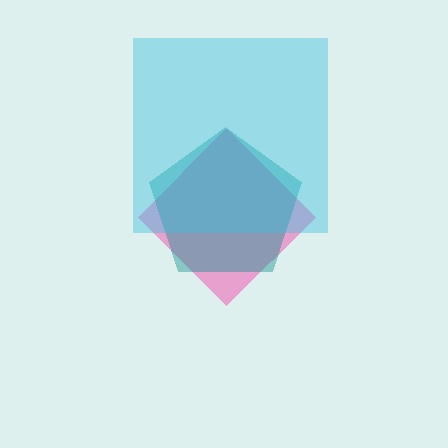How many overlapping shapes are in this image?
There are 3 overlapping shapes in the image.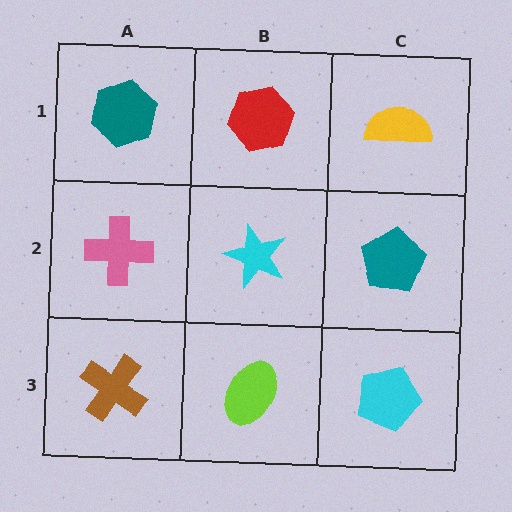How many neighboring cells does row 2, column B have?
4.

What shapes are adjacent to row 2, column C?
A yellow semicircle (row 1, column C), a cyan pentagon (row 3, column C), a cyan star (row 2, column B).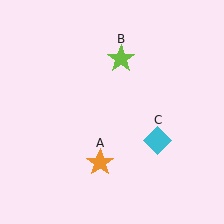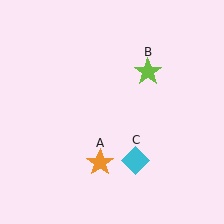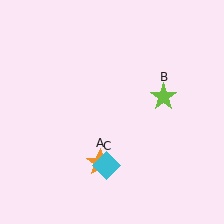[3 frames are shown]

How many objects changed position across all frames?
2 objects changed position: lime star (object B), cyan diamond (object C).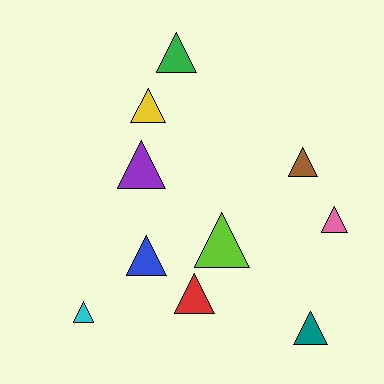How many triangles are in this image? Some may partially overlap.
There are 10 triangles.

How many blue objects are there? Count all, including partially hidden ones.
There is 1 blue object.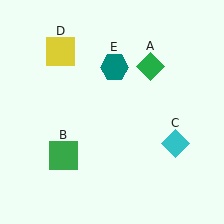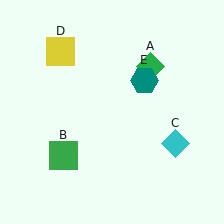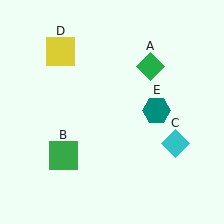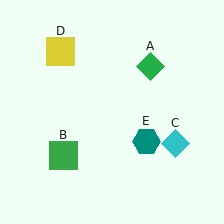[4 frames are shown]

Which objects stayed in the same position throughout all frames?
Green diamond (object A) and green square (object B) and cyan diamond (object C) and yellow square (object D) remained stationary.